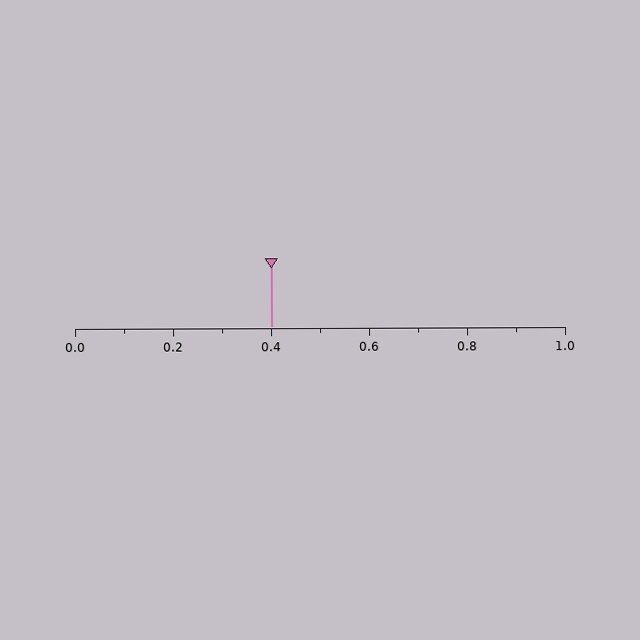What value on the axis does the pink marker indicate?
The marker indicates approximately 0.4.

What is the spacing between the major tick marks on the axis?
The major ticks are spaced 0.2 apart.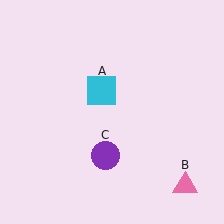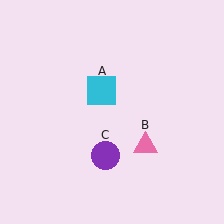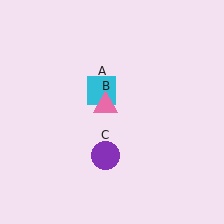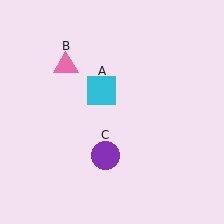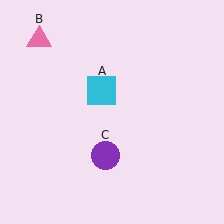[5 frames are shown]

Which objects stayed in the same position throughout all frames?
Cyan square (object A) and purple circle (object C) remained stationary.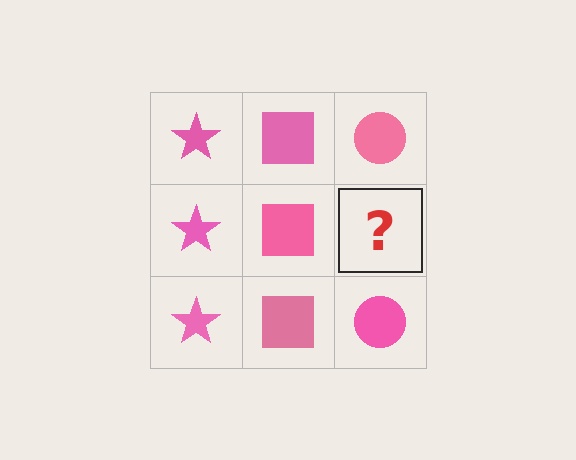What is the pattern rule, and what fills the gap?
The rule is that each column has a consistent shape. The gap should be filled with a pink circle.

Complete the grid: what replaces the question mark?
The question mark should be replaced with a pink circle.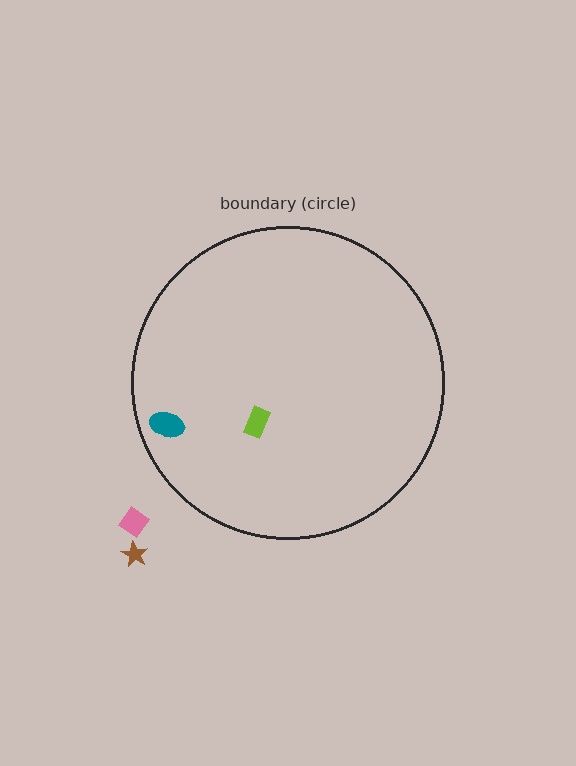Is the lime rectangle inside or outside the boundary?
Inside.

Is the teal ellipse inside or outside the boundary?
Inside.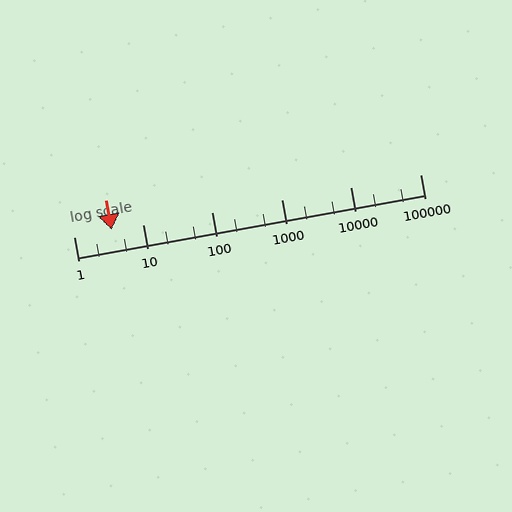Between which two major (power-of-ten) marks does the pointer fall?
The pointer is between 1 and 10.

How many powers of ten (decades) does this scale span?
The scale spans 5 decades, from 1 to 100000.